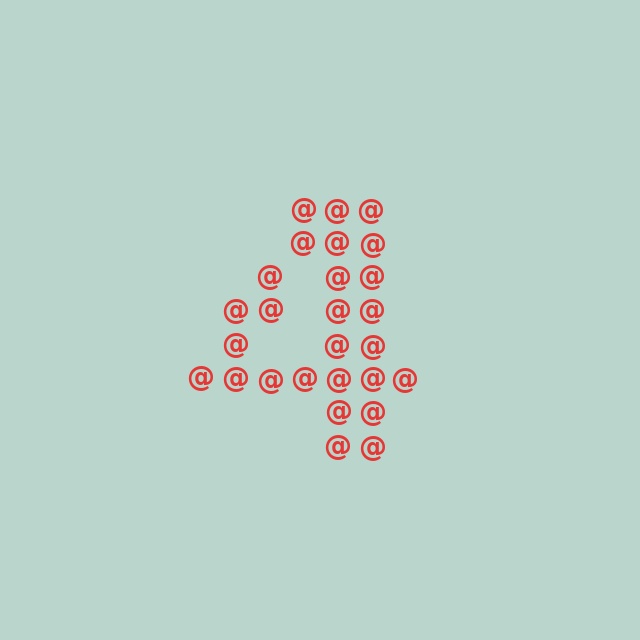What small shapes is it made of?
It is made of small at signs.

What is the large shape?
The large shape is the digit 4.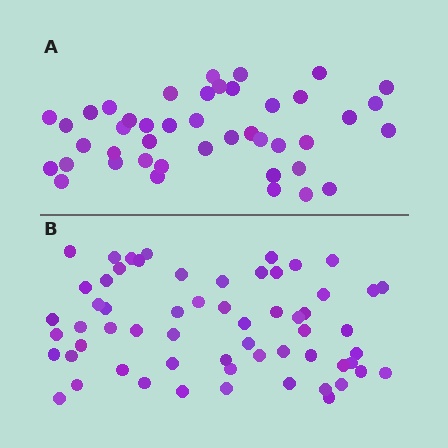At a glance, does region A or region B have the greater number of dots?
Region B (the bottom region) has more dots.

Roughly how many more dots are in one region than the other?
Region B has approximately 15 more dots than region A.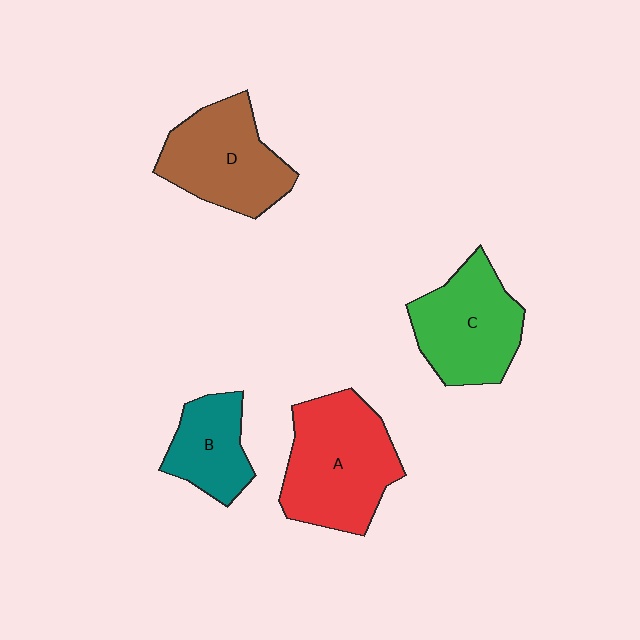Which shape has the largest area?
Shape A (red).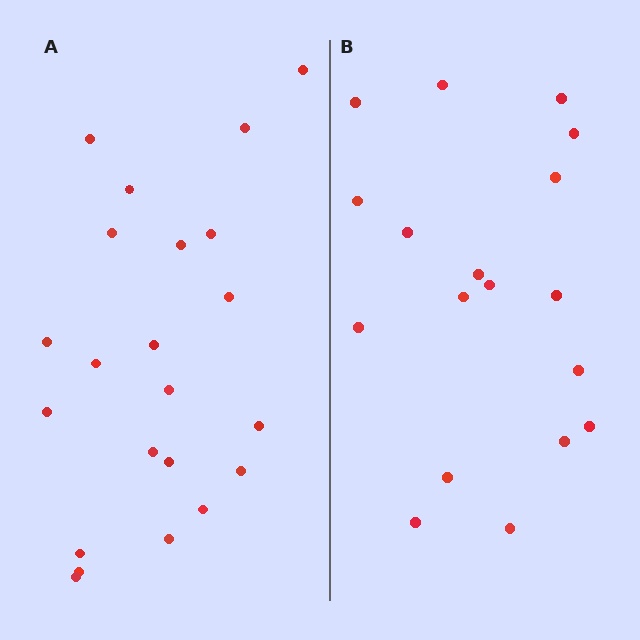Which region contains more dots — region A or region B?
Region A (the left region) has more dots.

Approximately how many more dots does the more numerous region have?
Region A has about 4 more dots than region B.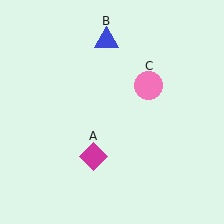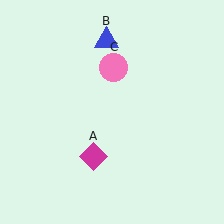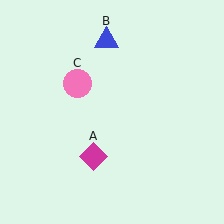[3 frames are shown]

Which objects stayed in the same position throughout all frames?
Magenta diamond (object A) and blue triangle (object B) remained stationary.